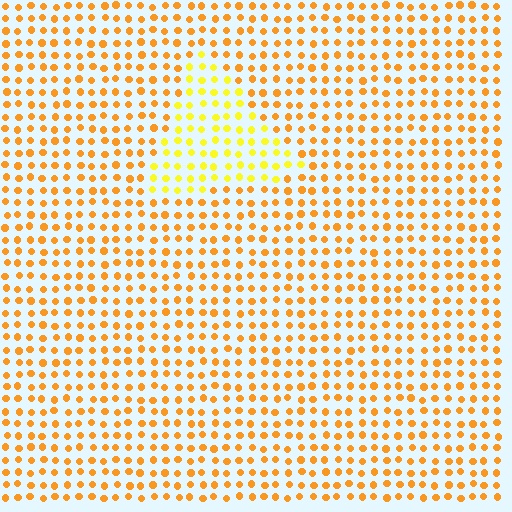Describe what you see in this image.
The image is filled with small orange elements in a uniform arrangement. A triangle-shaped region is visible where the elements are tinted to a slightly different hue, forming a subtle color boundary.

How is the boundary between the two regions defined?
The boundary is defined purely by a slight shift in hue (about 27 degrees). Spacing, size, and orientation are identical on both sides.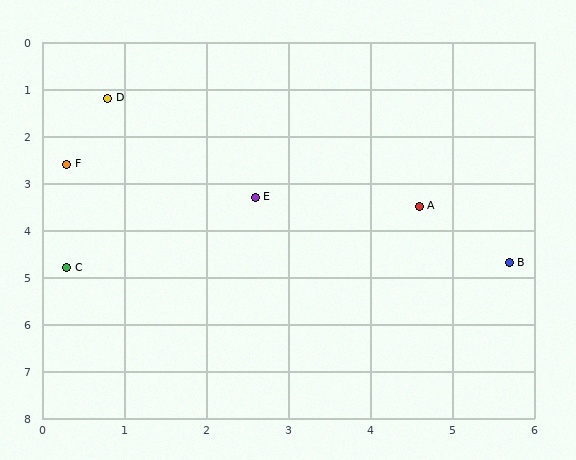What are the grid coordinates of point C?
Point C is at approximately (0.3, 4.8).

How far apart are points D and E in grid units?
Points D and E are about 2.8 grid units apart.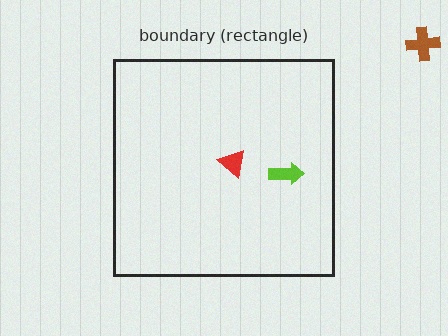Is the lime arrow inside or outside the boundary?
Inside.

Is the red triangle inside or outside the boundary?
Inside.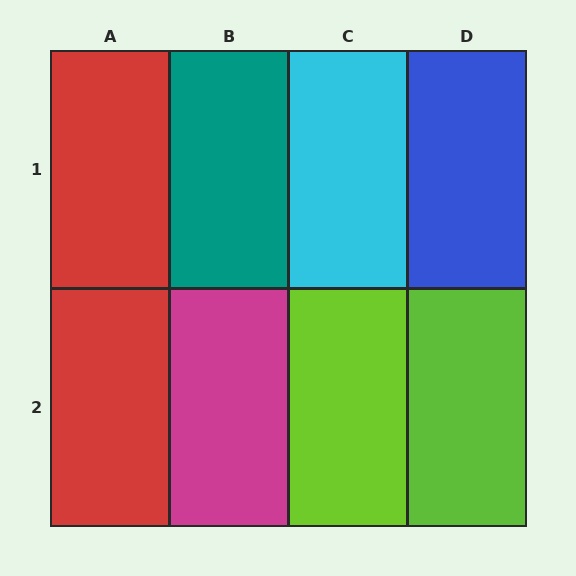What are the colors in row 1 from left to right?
Red, teal, cyan, blue.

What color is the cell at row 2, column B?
Magenta.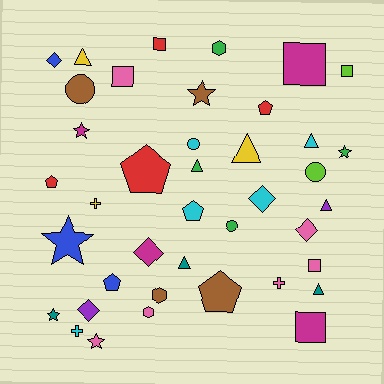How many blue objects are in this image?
There are 3 blue objects.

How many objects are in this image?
There are 40 objects.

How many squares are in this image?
There are 6 squares.